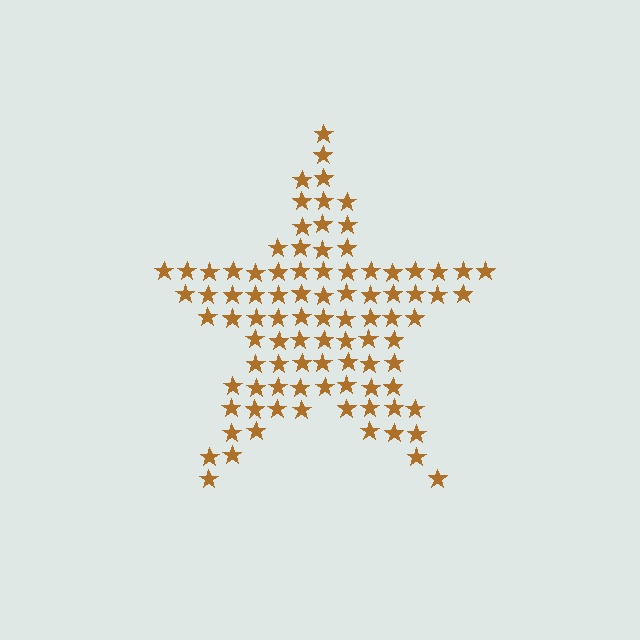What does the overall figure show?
The overall figure shows a star.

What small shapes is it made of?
It is made of small stars.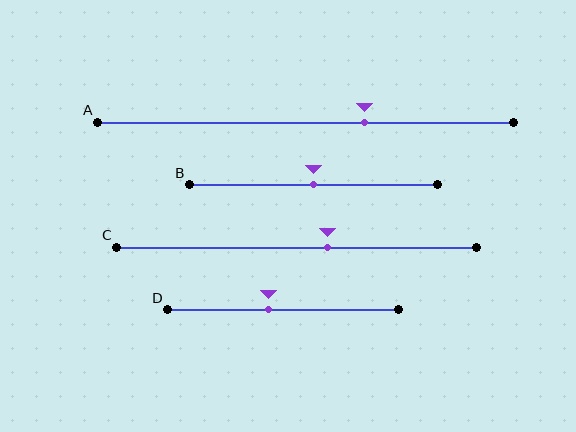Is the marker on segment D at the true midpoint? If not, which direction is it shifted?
No, the marker on segment D is shifted to the left by about 6% of the segment length.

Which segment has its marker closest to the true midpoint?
Segment B has its marker closest to the true midpoint.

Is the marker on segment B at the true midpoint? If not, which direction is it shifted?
Yes, the marker on segment B is at the true midpoint.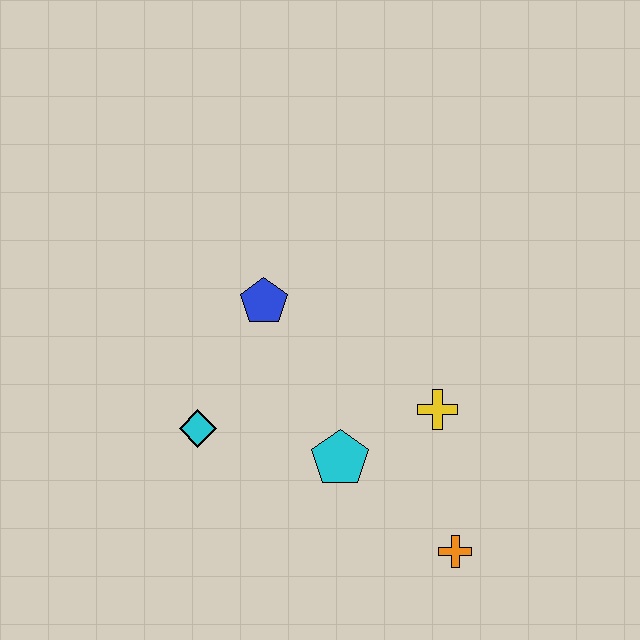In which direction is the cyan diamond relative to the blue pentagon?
The cyan diamond is below the blue pentagon.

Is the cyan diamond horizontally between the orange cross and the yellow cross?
No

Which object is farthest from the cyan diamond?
The orange cross is farthest from the cyan diamond.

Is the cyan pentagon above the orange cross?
Yes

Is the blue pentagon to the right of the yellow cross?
No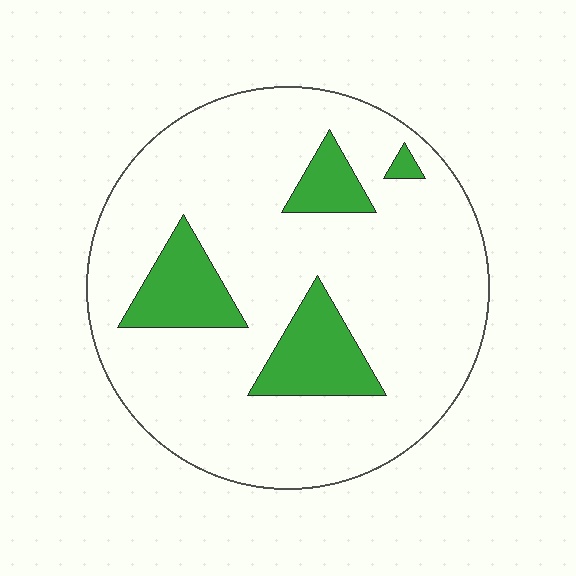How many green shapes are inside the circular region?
4.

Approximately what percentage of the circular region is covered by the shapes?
Approximately 15%.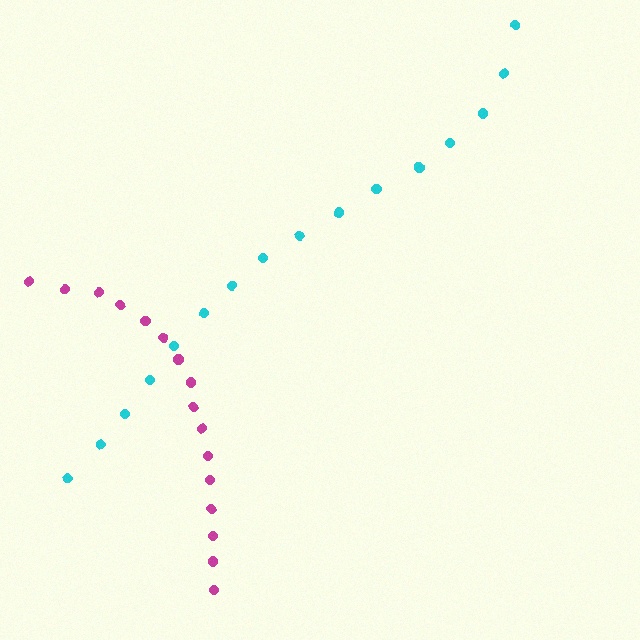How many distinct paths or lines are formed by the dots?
There are 2 distinct paths.